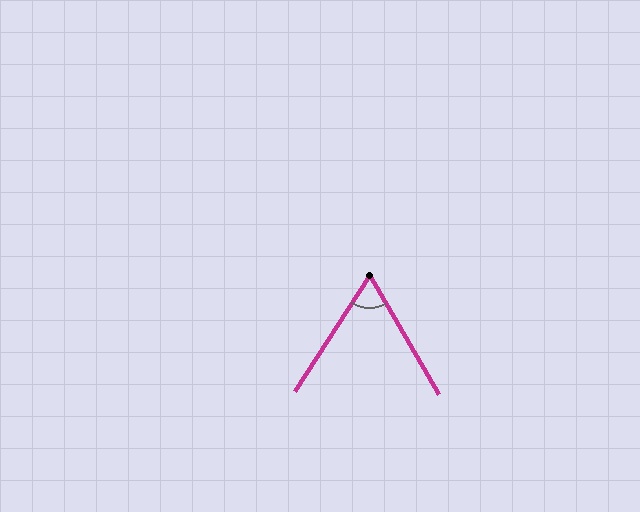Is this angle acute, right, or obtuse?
It is acute.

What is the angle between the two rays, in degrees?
Approximately 63 degrees.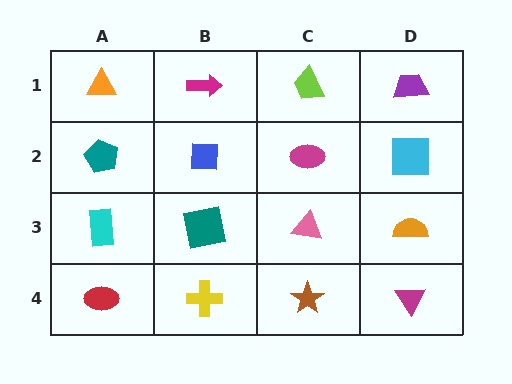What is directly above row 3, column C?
A magenta ellipse.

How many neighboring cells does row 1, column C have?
3.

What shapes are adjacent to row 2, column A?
An orange triangle (row 1, column A), a cyan rectangle (row 3, column A), a blue square (row 2, column B).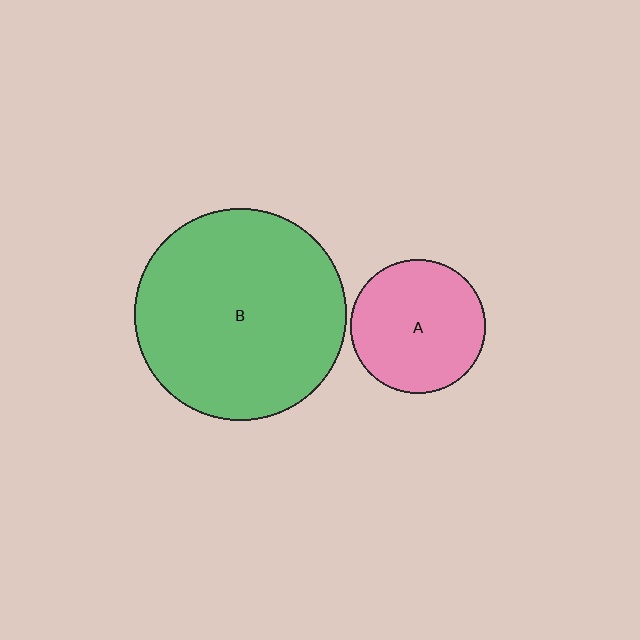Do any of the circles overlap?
No, none of the circles overlap.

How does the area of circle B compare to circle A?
Approximately 2.5 times.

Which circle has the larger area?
Circle B (green).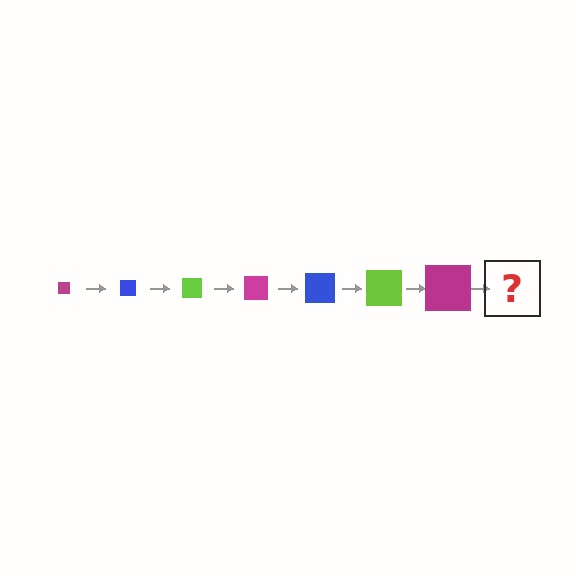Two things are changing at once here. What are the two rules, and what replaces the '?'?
The two rules are that the square grows larger each step and the color cycles through magenta, blue, and lime. The '?' should be a blue square, larger than the previous one.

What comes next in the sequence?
The next element should be a blue square, larger than the previous one.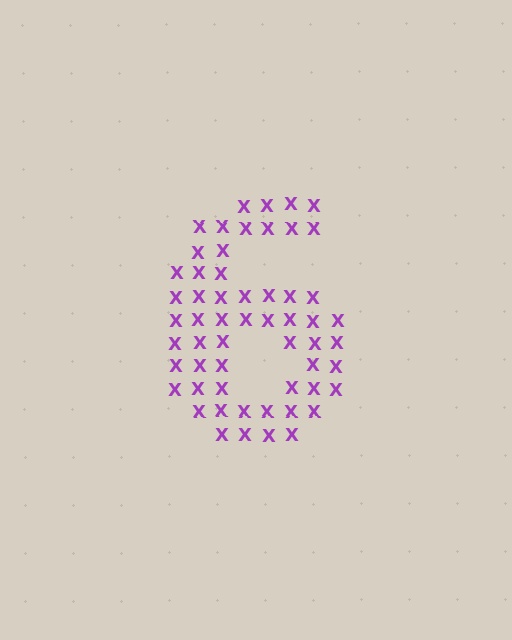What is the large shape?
The large shape is the digit 6.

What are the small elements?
The small elements are letter X's.